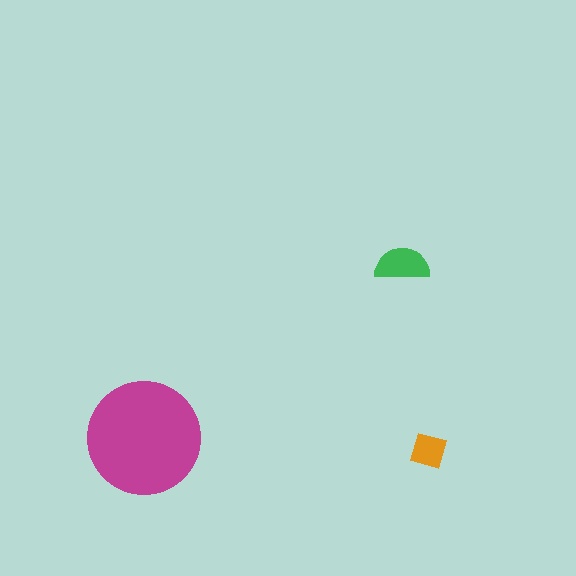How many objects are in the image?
There are 3 objects in the image.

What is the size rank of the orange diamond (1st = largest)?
3rd.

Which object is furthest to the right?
The orange diamond is rightmost.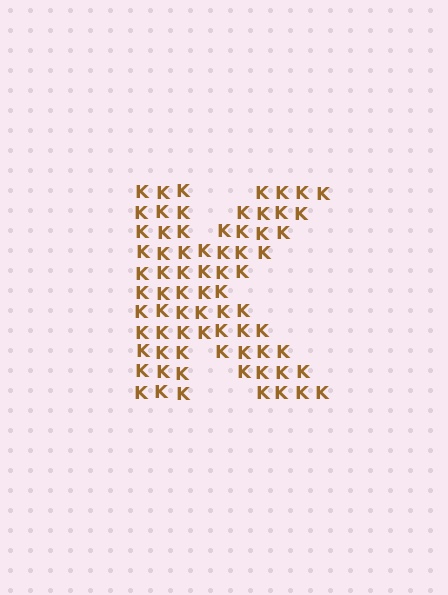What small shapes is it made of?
It is made of small letter K's.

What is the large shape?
The large shape is the letter K.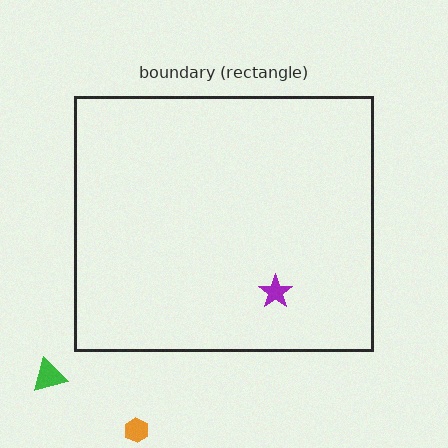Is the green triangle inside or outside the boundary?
Outside.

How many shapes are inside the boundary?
1 inside, 2 outside.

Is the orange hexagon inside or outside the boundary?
Outside.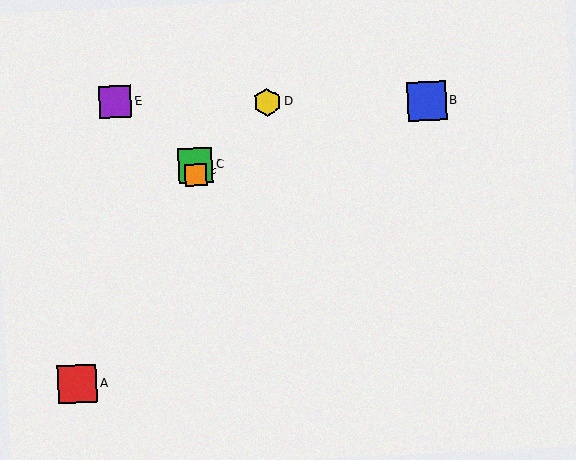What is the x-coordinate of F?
Object F is at x≈196.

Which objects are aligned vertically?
Objects C, F are aligned vertically.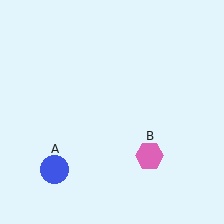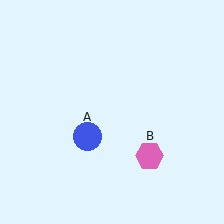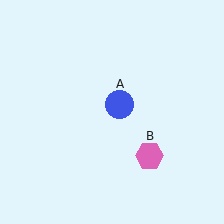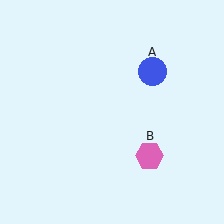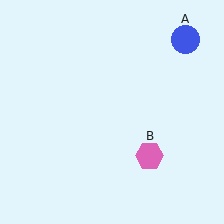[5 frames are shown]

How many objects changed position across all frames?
1 object changed position: blue circle (object A).